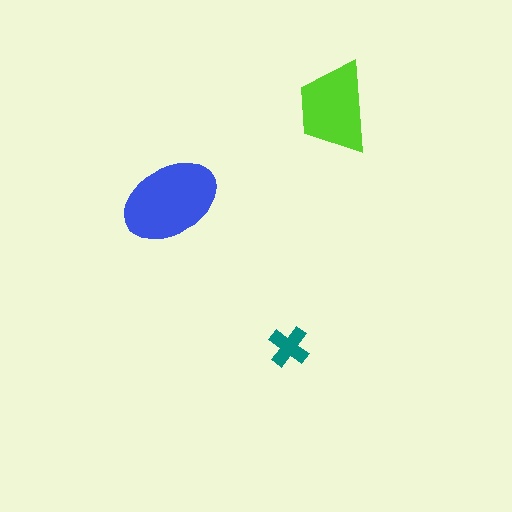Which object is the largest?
The blue ellipse.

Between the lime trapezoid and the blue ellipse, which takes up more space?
The blue ellipse.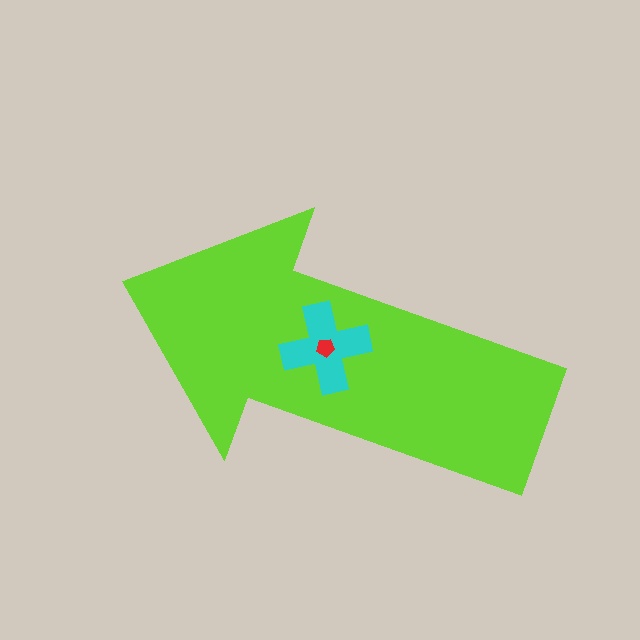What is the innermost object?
The red pentagon.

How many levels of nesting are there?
3.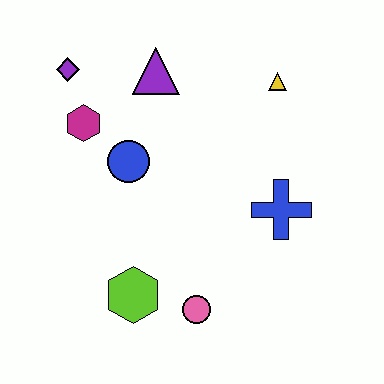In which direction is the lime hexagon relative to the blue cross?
The lime hexagon is to the left of the blue cross.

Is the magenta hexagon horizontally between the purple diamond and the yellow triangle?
Yes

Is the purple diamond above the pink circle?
Yes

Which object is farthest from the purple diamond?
The pink circle is farthest from the purple diamond.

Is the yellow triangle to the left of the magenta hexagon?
No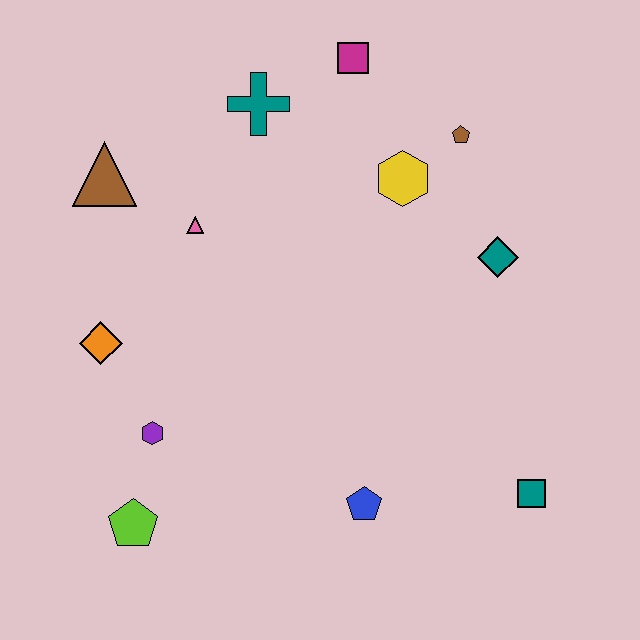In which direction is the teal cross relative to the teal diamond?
The teal cross is to the left of the teal diamond.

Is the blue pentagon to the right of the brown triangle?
Yes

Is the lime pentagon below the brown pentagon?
Yes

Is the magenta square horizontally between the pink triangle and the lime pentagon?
No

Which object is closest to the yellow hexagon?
The brown pentagon is closest to the yellow hexagon.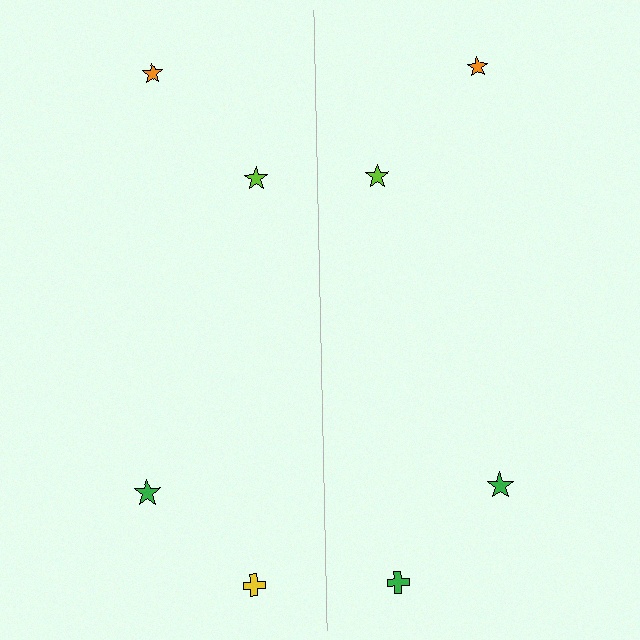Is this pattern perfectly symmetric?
No, the pattern is not perfectly symmetric. The green cross on the right side breaks the symmetry — its mirror counterpart is yellow.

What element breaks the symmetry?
The green cross on the right side breaks the symmetry — its mirror counterpart is yellow.